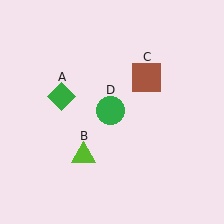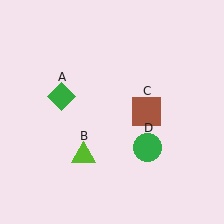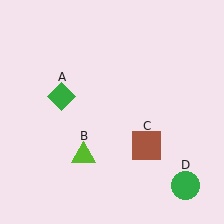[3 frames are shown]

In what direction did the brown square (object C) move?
The brown square (object C) moved down.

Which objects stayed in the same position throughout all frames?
Green diamond (object A) and lime triangle (object B) remained stationary.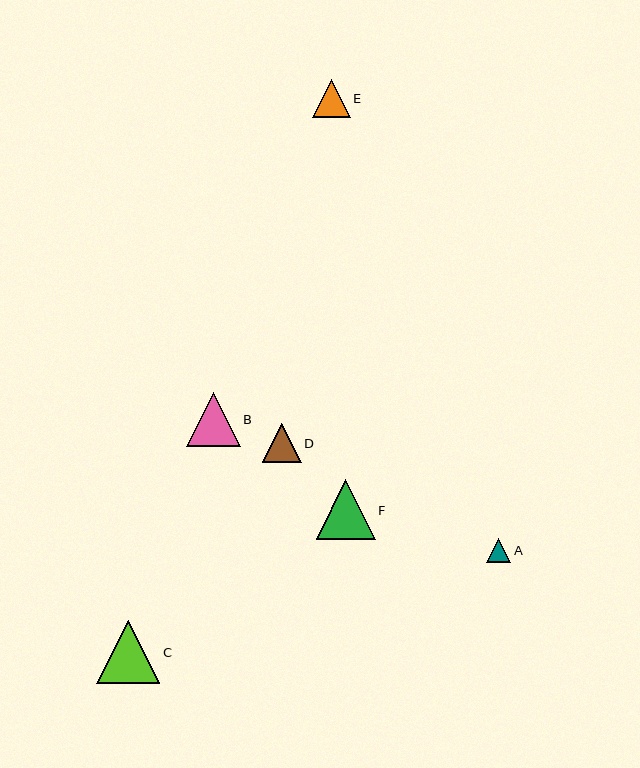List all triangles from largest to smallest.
From largest to smallest: C, F, B, D, E, A.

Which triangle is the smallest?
Triangle A is the smallest with a size of approximately 24 pixels.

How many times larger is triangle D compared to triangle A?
Triangle D is approximately 1.6 times the size of triangle A.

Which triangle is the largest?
Triangle C is the largest with a size of approximately 63 pixels.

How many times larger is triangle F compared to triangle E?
Triangle F is approximately 1.5 times the size of triangle E.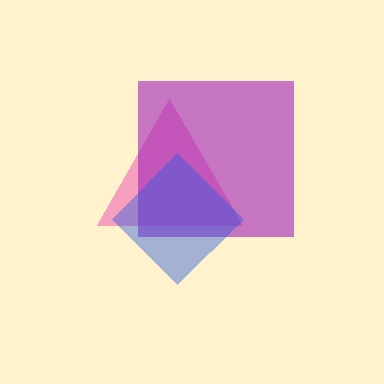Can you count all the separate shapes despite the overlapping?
Yes, there are 3 separate shapes.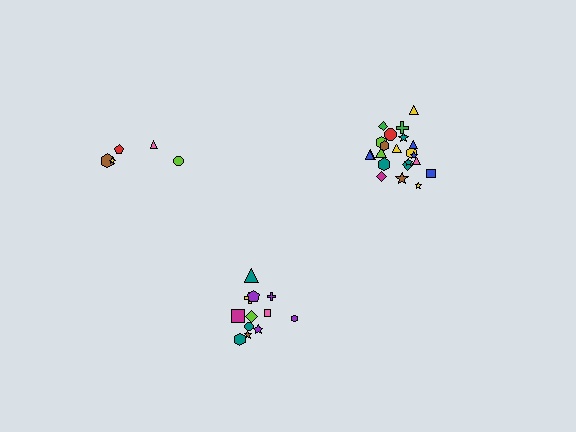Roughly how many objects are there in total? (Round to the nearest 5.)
Roughly 40 objects in total.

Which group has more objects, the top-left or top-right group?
The top-right group.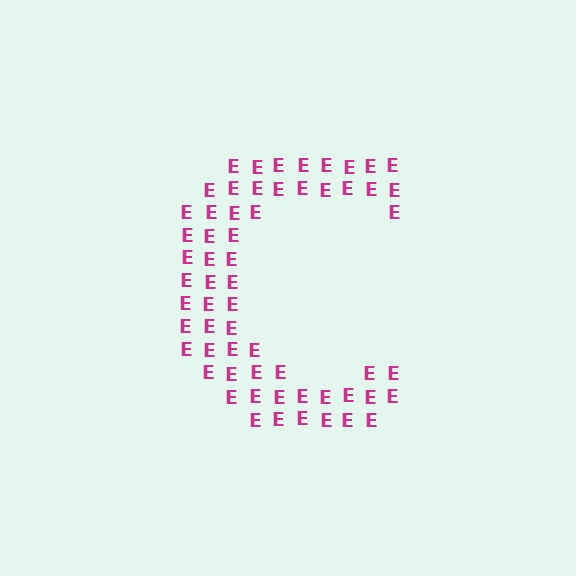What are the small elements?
The small elements are letter E's.